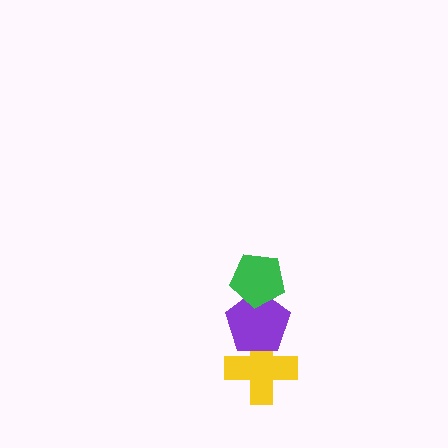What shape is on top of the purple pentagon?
The green pentagon is on top of the purple pentagon.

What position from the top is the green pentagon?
The green pentagon is 1st from the top.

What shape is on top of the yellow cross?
The purple pentagon is on top of the yellow cross.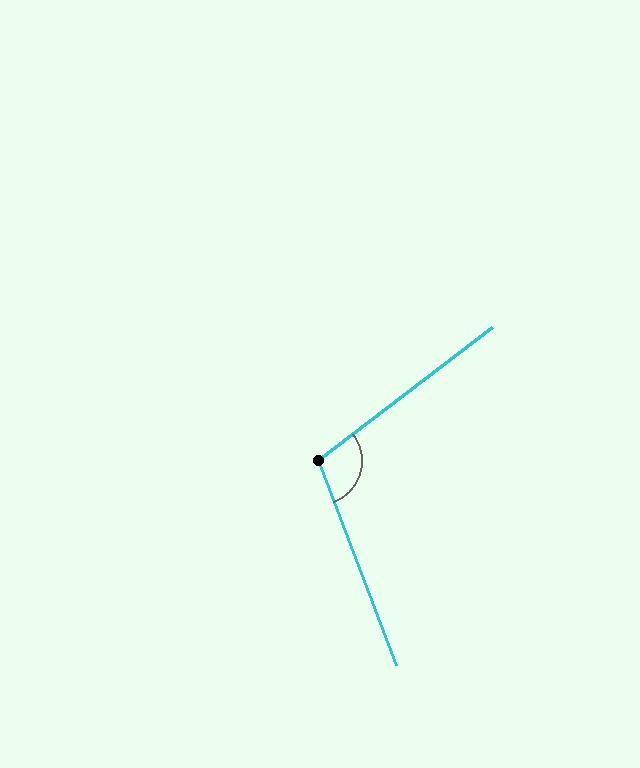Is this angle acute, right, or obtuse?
It is obtuse.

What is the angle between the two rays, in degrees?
Approximately 107 degrees.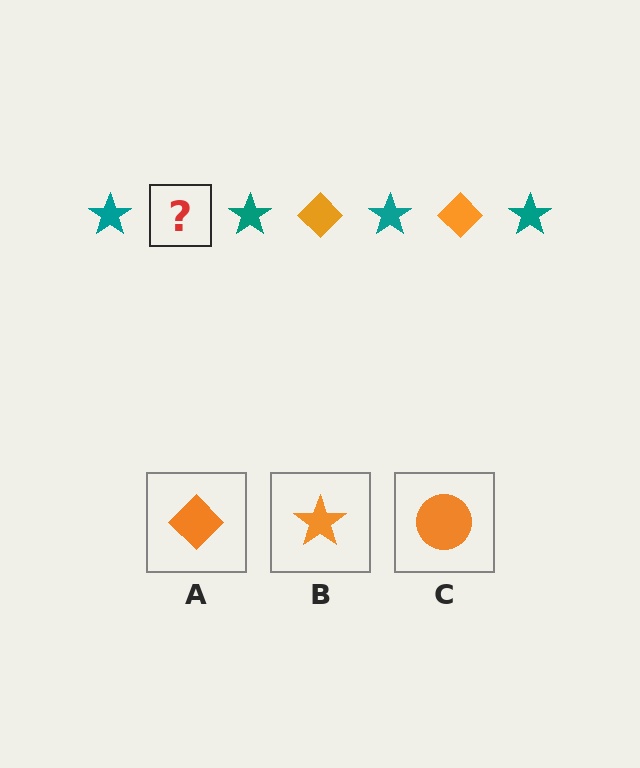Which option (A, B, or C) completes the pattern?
A.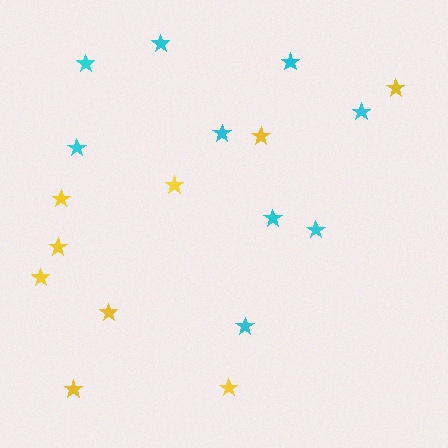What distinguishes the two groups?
There are 2 groups: one group of yellow stars (9) and one group of cyan stars (9).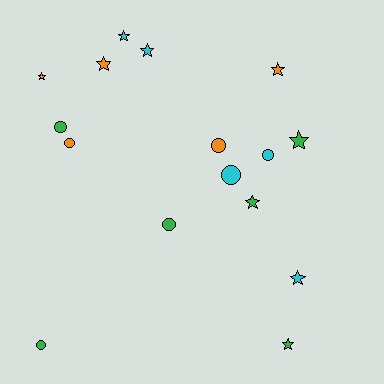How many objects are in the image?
There are 16 objects.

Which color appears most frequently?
Green, with 6 objects.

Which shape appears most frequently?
Star, with 9 objects.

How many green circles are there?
There are 3 green circles.